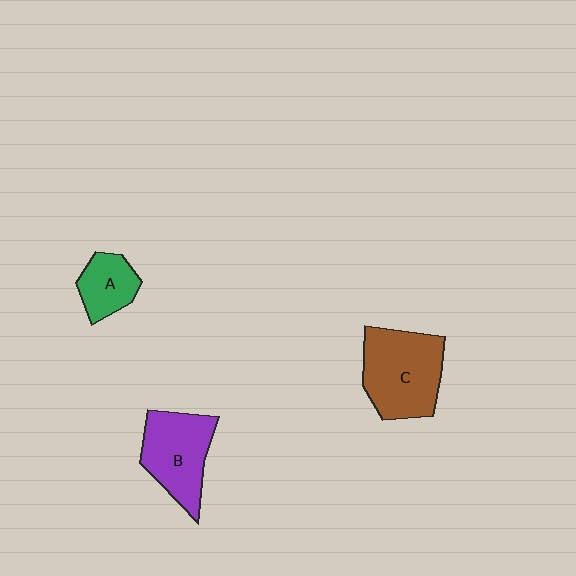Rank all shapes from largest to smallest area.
From largest to smallest: C (brown), B (purple), A (green).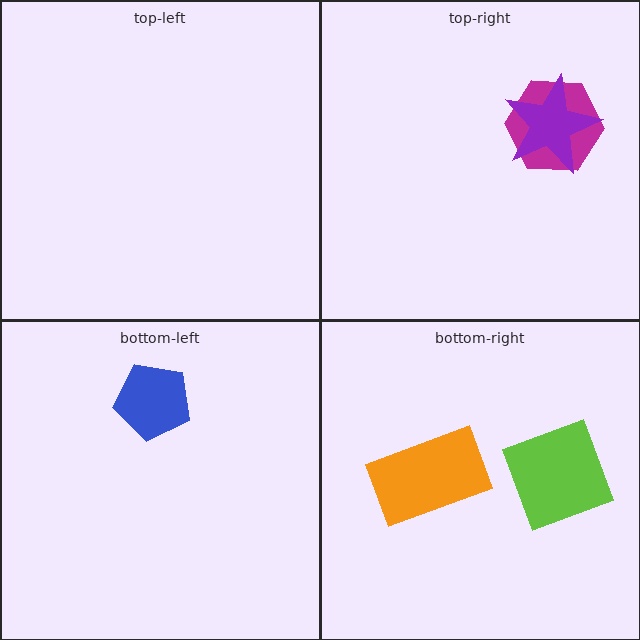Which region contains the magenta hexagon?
The top-right region.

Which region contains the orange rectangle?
The bottom-right region.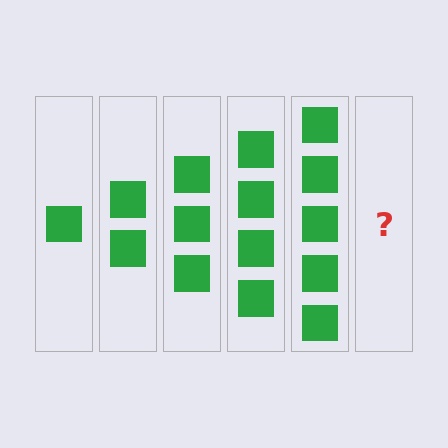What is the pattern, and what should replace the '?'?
The pattern is that each step adds one more square. The '?' should be 6 squares.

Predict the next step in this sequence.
The next step is 6 squares.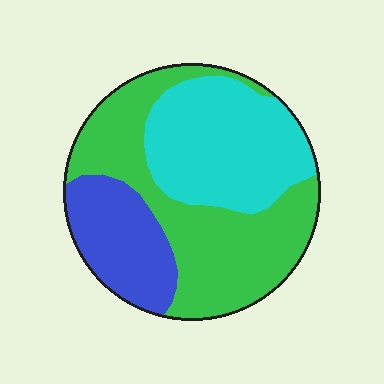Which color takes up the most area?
Green, at roughly 45%.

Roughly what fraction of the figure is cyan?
Cyan covers roughly 35% of the figure.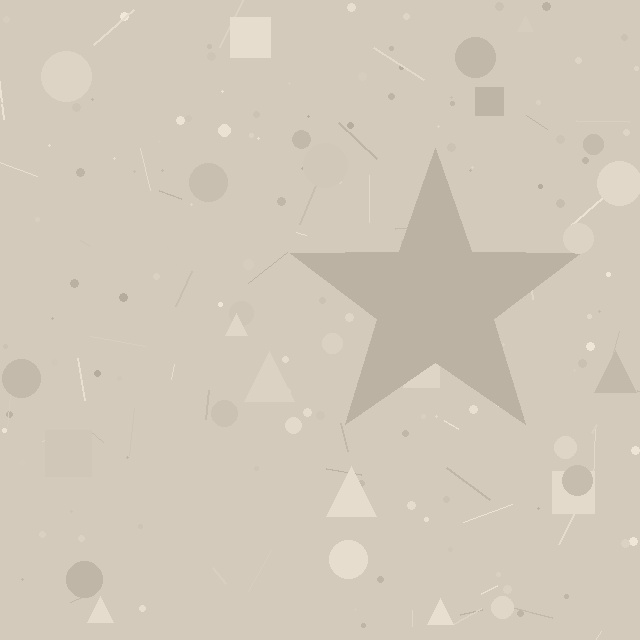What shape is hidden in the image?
A star is hidden in the image.